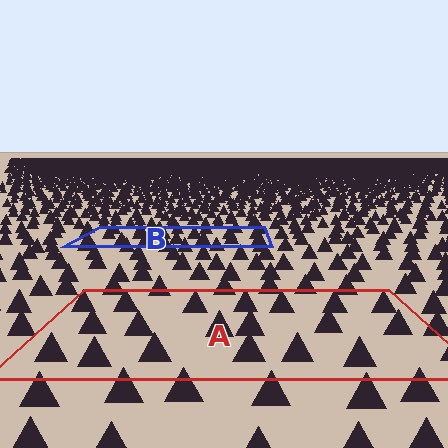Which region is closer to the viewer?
Region A is closer. The texture elements there are larger and more spread out.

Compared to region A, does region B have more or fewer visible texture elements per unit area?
Region B has more texture elements per unit area — they are packed more densely because it is farther away.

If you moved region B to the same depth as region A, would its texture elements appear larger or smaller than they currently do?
They would appear larger. At a closer depth, the same texture elements are projected at a bigger on-screen size.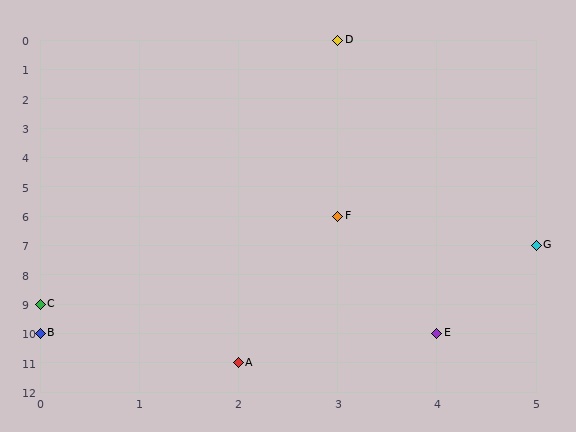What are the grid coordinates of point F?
Point F is at grid coordinates (3, 6).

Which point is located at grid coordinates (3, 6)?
Point F is at (3, 6).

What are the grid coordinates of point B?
Point B is at grid coordinates (0, 10).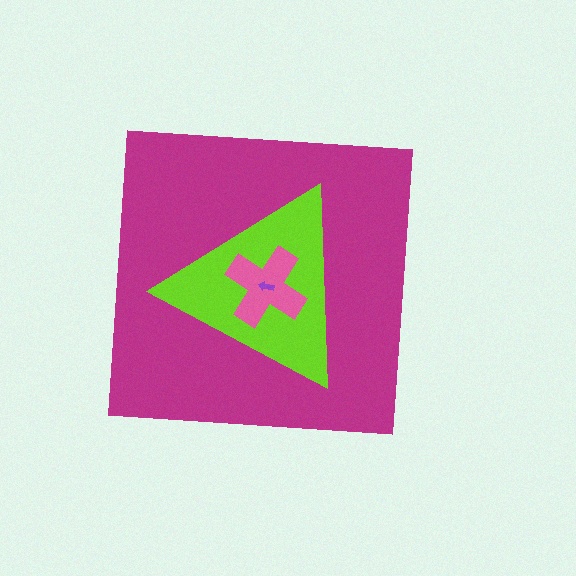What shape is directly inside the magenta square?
The lime triangle.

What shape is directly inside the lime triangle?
The pink cross.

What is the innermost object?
The purple arrow.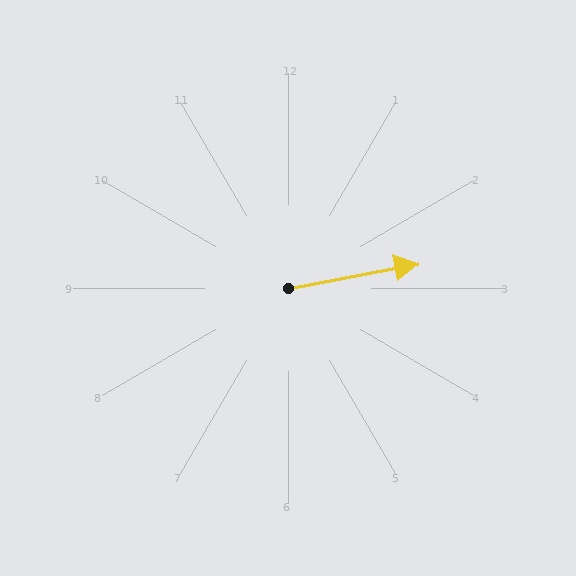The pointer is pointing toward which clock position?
Roughly 3 o'clock.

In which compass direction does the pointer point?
East.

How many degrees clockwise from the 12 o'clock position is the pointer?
Approximately 79 degrees.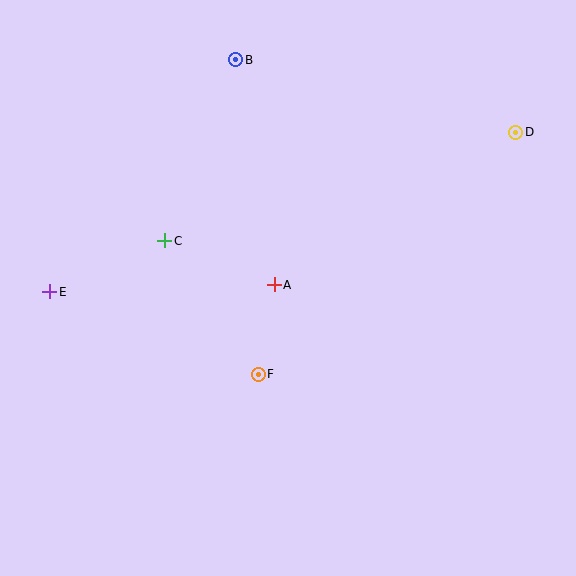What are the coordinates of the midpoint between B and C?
The midpoint between B and C is at (200, 150).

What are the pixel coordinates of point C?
Point C is at (165, 241).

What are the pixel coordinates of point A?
Point A is at (274, 285).